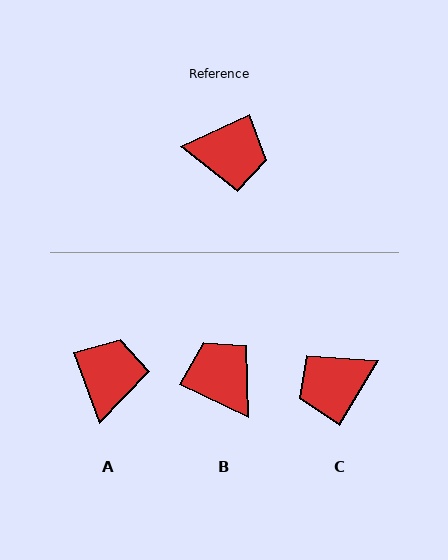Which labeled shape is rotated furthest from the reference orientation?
C, about 145 degrees away.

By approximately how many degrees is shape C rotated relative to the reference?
Approximately 145 degrees clockwise.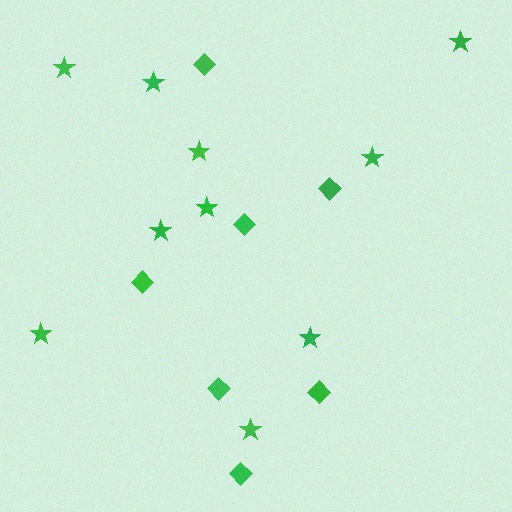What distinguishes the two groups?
There are 2 groups: one group of diamonds (7) and one group of stars (10).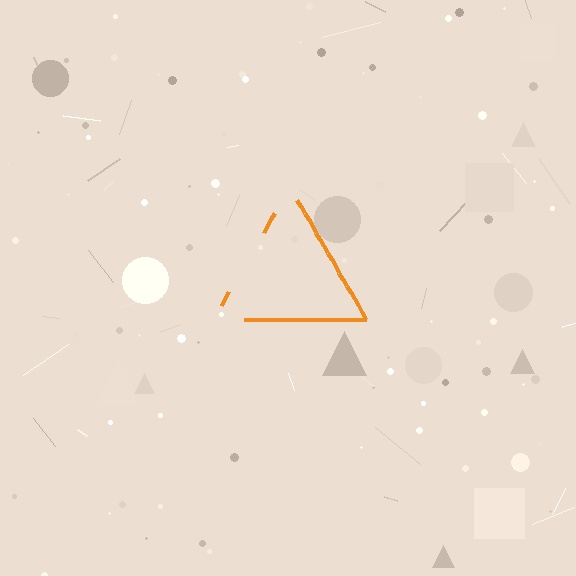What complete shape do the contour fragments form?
The contour fragments form a triangle.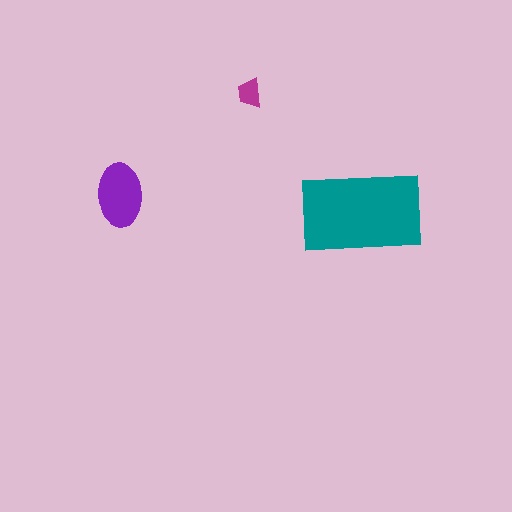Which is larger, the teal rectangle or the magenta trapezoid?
The teal rectangle.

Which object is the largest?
The teal rectangle.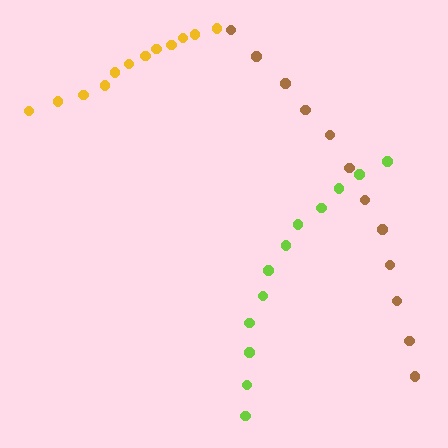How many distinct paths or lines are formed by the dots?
There are 3 distinct paths.